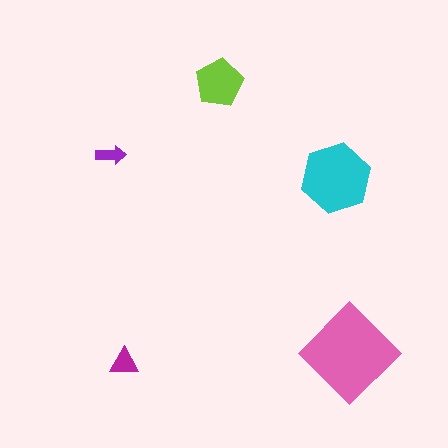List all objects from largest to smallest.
The pink diamond, the cyan hexagon, the lime pentagon, the magenta triangle, the purple arrow.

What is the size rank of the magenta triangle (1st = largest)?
4th.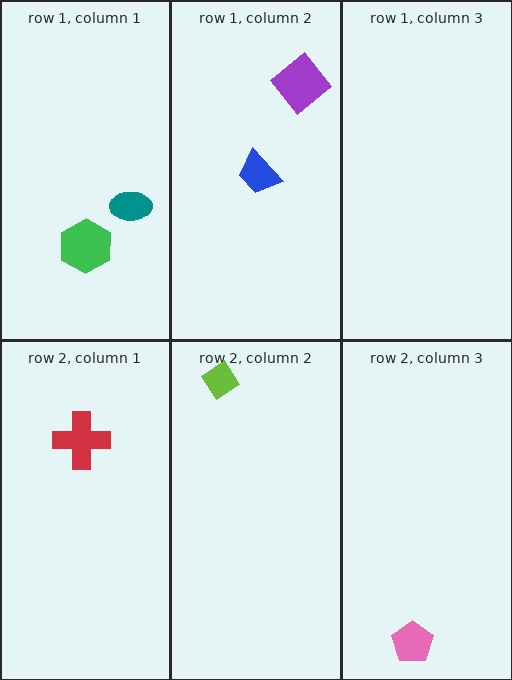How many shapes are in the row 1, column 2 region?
2.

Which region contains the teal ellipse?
The row 1, column 1 region.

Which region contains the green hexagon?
The row 1, column 1 region.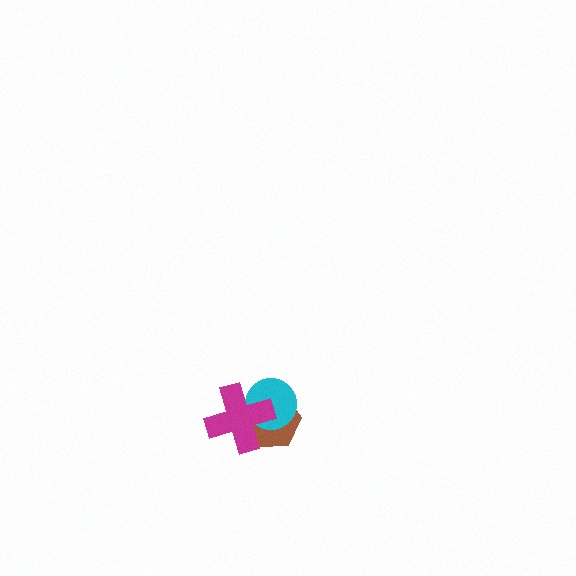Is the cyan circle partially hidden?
Yes, it is partially covered by another shape.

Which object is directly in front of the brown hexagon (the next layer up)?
The cyan circle is directly in front of the brown hexagon.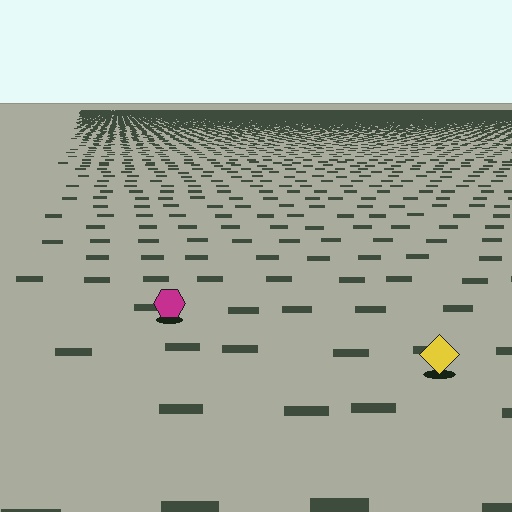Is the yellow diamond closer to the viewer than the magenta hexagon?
Yes. The yellow diamond is closer — you can tell from the texture gradient: the ground texture is coarser near it.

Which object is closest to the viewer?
The yellow diamond is closest. The texture marks near it are larger and more spread out.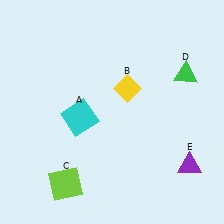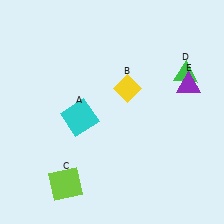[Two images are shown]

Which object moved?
The purple triangle (E) moved up.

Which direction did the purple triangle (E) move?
The purple triangle (E) moved up.